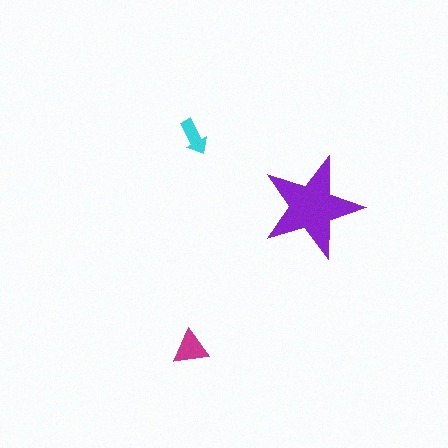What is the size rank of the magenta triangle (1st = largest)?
2nd.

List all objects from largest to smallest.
The purple star, the magenta triangle, the cyan arrow.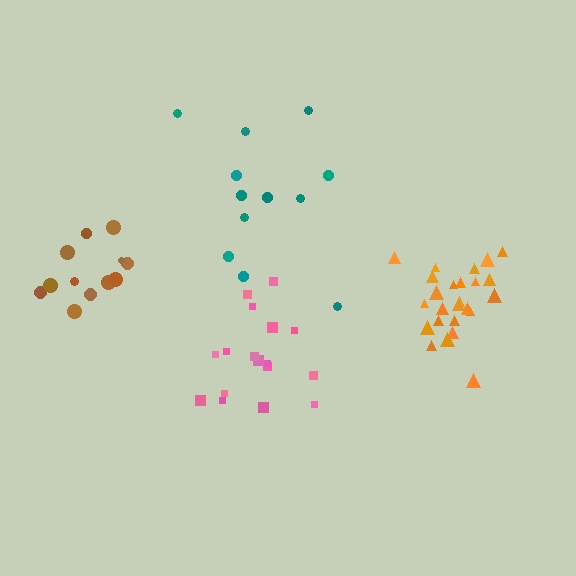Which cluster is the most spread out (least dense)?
Teal.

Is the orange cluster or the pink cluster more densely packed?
Orange.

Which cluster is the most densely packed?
Orange.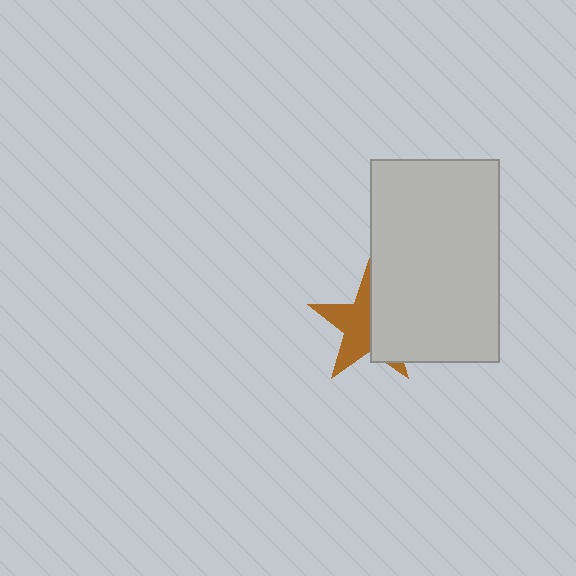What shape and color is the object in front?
The object in front is a light gray rectangle.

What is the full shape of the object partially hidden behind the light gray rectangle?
The partially hidden object is a brown star.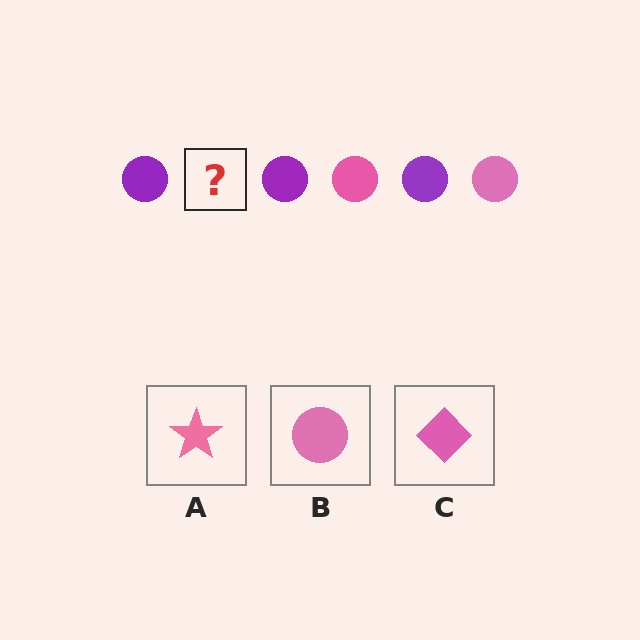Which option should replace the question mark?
Option B.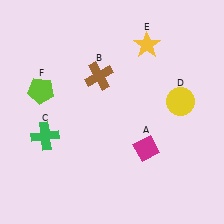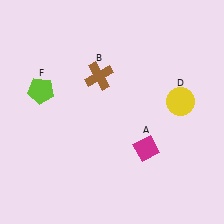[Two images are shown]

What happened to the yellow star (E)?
The yellow star (E) was removed in Image 2. It was in the top-right area of Image 1.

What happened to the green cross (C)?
The green cross (C) was removed in Image 2. It was in the bottom-left area of Image 1.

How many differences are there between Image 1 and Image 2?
There are 2 differences between the two images.